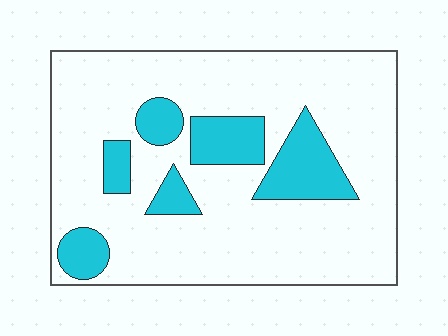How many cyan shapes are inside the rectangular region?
6.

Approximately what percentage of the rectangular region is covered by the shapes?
Approximately 20%.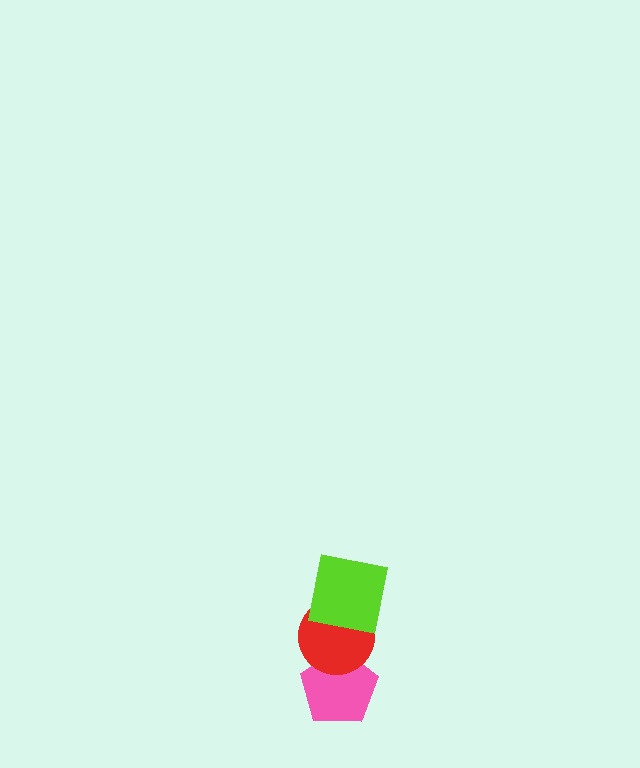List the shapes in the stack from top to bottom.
From top to bottom: the lime square, the red circle, the pink pentagon.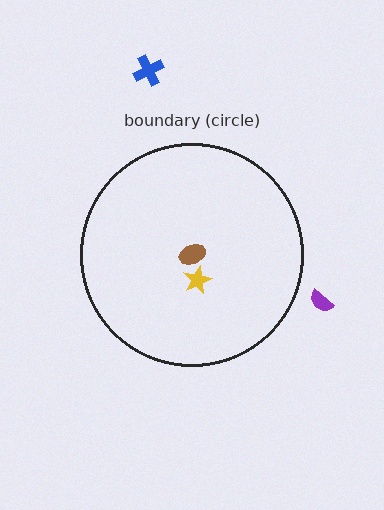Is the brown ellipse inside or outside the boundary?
Inside.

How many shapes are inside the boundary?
2 inside, 2 outside.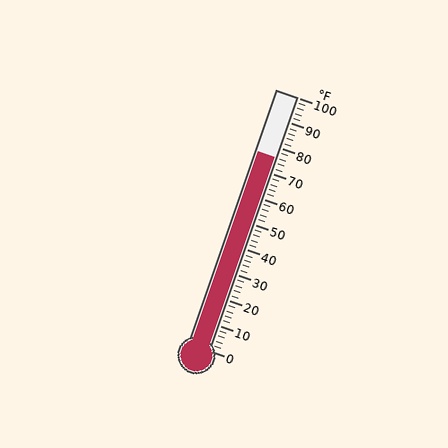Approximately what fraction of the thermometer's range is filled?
The thermometer is filled to approximately 75% of its range.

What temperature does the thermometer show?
The thermometer shows approximately 76°F.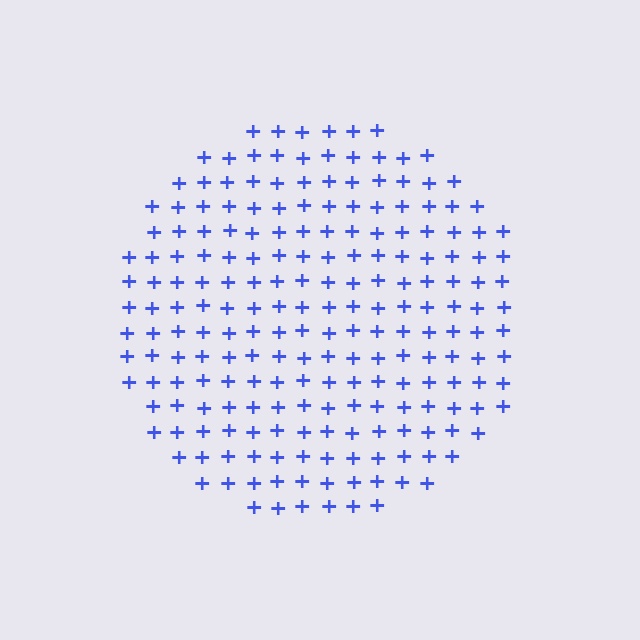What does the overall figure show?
The overall figure shows a circle.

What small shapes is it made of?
It is made of small plus signs.